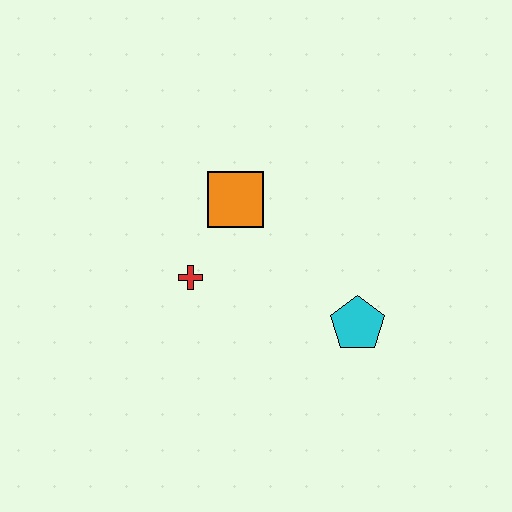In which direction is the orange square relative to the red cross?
The orange square is above the red cross.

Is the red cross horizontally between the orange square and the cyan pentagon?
No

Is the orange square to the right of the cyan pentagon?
No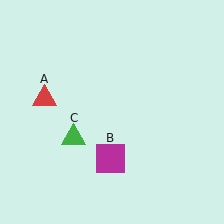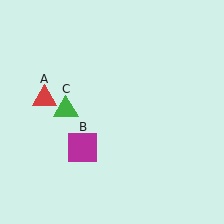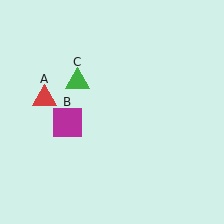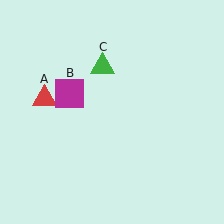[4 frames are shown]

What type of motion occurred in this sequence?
The magenta square (object B), green triangle (object C) rotated clockwise around the center of the scene.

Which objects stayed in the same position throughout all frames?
Red triangle (object A) remained stationary.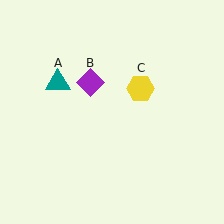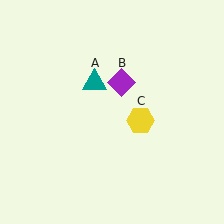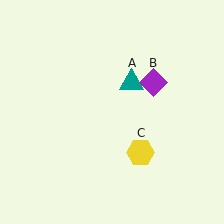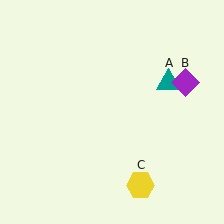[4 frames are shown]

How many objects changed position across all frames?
3 objects changed position: teal triangle (object A), purple diamond (object B), yellow hexagon (object C).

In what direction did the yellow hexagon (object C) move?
The yellow hexagon (object C) moved down.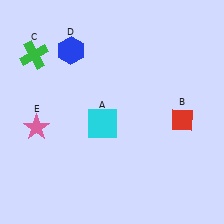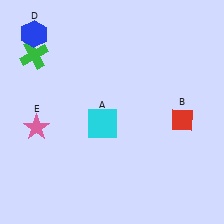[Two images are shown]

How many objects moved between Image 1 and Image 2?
1 object moved between the two images.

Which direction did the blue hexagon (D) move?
The blue hexagon (D) moved left.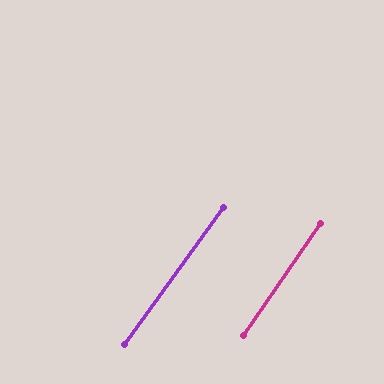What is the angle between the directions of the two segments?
Approximately 1 degree.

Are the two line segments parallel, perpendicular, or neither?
Parallel — their directions differ by only 1.3°.